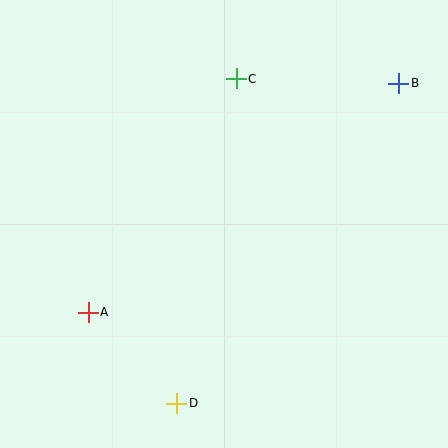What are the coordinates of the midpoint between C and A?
The midpoint between C and A is at (162, 196).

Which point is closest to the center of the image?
Point C at (236, 79) is closest to the center.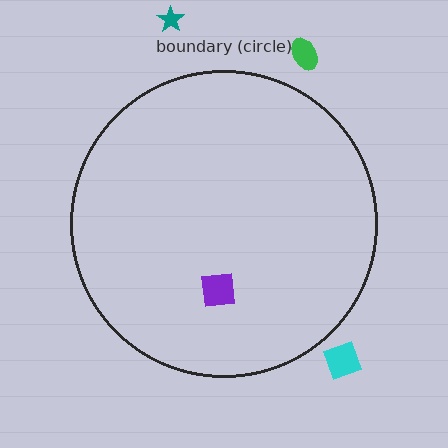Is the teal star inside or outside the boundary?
Outside.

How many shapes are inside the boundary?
1 inside, 3 outside.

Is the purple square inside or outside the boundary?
Inside.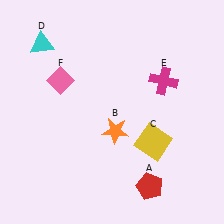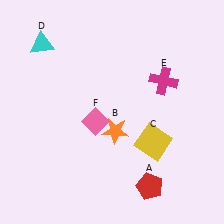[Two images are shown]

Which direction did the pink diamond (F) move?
The pink diamond (F) moved down.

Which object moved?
The pink diamond (F) moved down.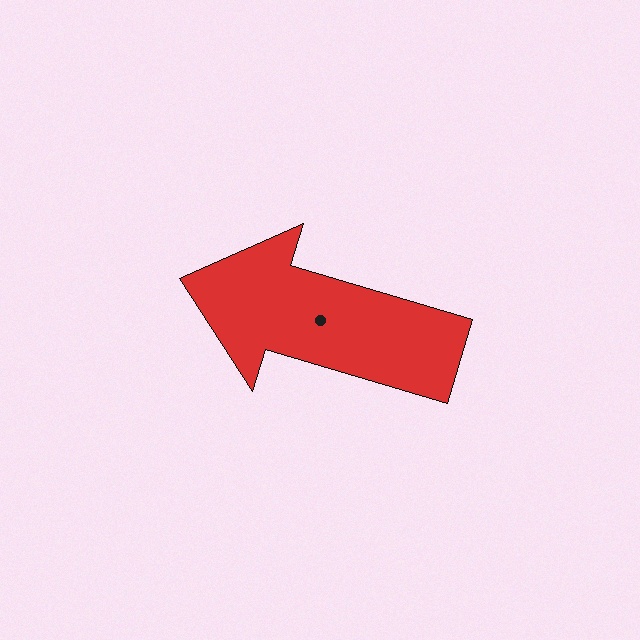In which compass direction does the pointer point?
West.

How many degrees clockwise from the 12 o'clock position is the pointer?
Approximately 287 degrees.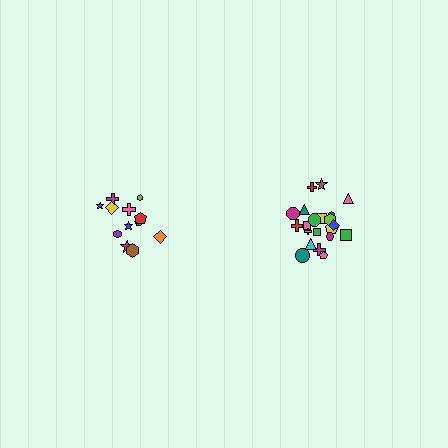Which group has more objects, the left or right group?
The right group.